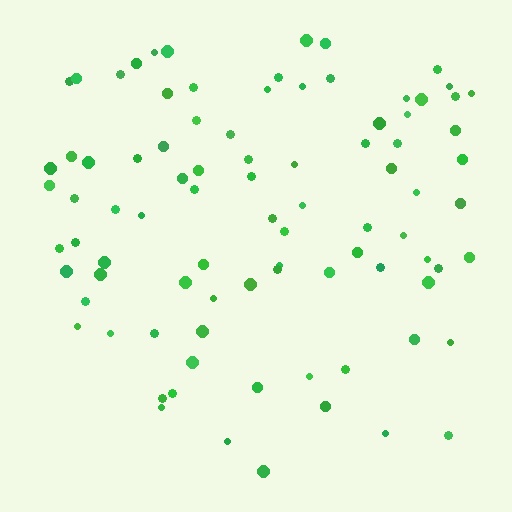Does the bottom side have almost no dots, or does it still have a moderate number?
Still a moderate number, just noticeably fewer than the top.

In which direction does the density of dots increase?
From bottom to top, with the top side densest.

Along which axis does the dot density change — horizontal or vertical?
Vertical.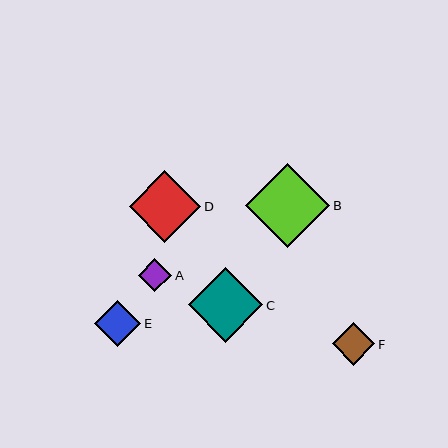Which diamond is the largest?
Diamond B is the largest with a size of approximately 84 pixels.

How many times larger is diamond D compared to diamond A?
Diamond D is approximately 2.2 times the size of diamond A.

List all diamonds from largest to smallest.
From largest to smallest: B, C, D, E, F, A.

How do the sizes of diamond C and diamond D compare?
Diamond C and diamond D are approximately the same size.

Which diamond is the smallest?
Diamond A is the smallest with a size of approximately 33 pixels.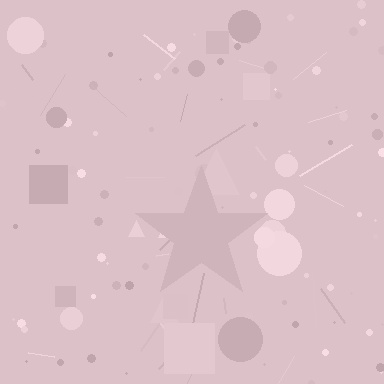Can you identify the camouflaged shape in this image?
The camouflaged shape is a star.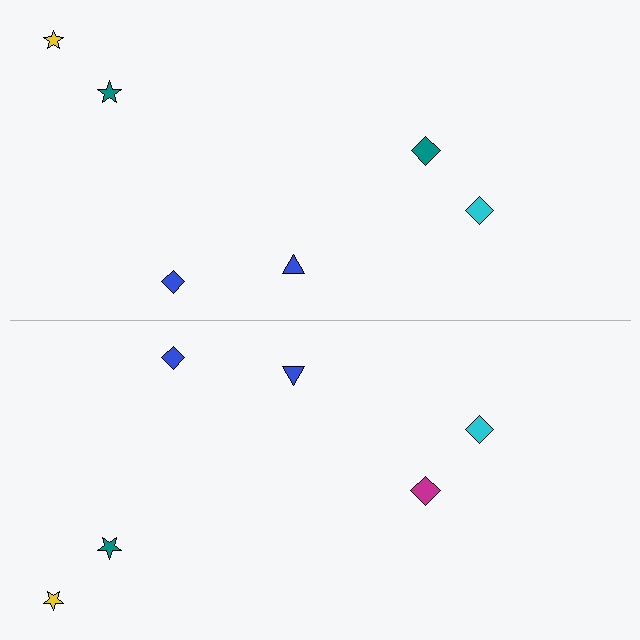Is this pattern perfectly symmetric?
No, the pattern is not perfectly symmetric. The magenta diamond on the bottom side breaks the symmetry — its mirror counterpart is teal.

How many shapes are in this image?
There are 12 shapes in this image.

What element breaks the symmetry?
The magenta diamond on the bottom side breaks the symmetry — its mirror counterpart is teal.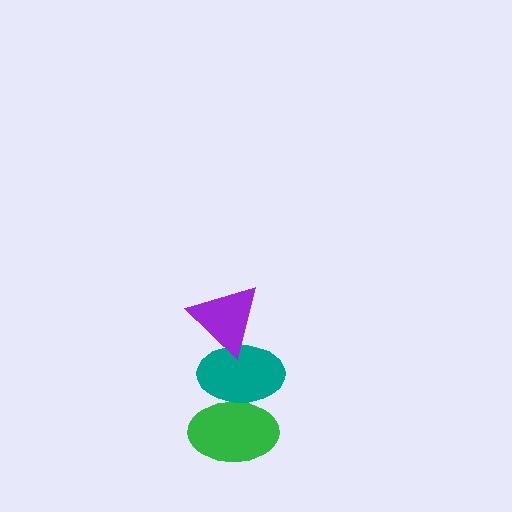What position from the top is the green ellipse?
The green ellipse is 3rd from the top.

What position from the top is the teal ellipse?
The teal ellipse is 2nd from the top.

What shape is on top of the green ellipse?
The teal ellipse is on top of the green ellipse.